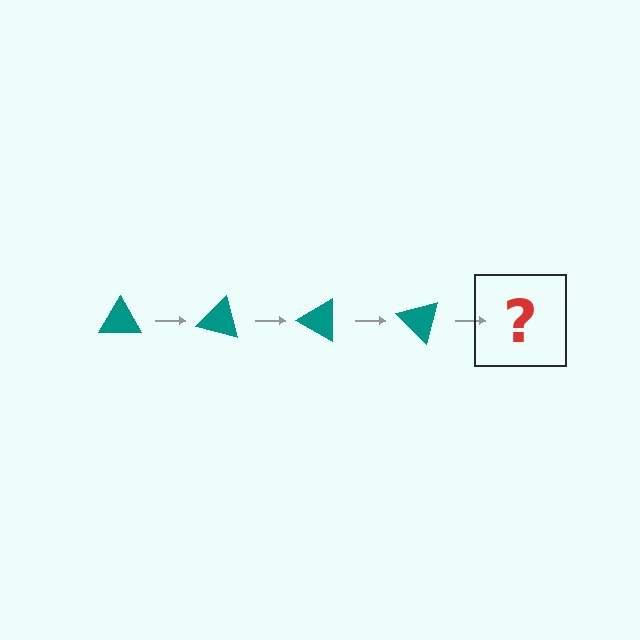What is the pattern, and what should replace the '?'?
The pattern is that the triangle rotates 15 degrees each step. The '?' should be a teal triangle rotated 60 degrees.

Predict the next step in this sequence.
The next step is a teal triangle rotated 60 degrees.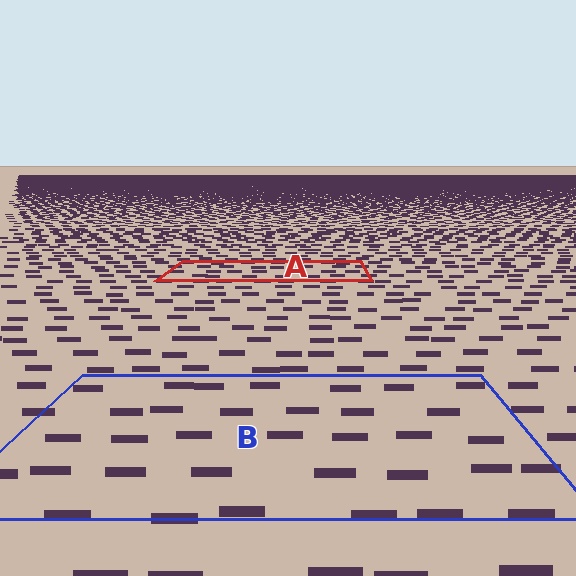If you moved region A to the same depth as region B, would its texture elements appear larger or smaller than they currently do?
They would appear larger. At a closer depth, the same texture elements are projected at a bigger on-screen size.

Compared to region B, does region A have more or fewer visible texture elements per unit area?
Region A has more texture elements per unit area — they are packed more densely because it is farther away.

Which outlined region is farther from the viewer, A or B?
Region A is farther from the viewer — the texture elements inside it appear smaller and more densely packed.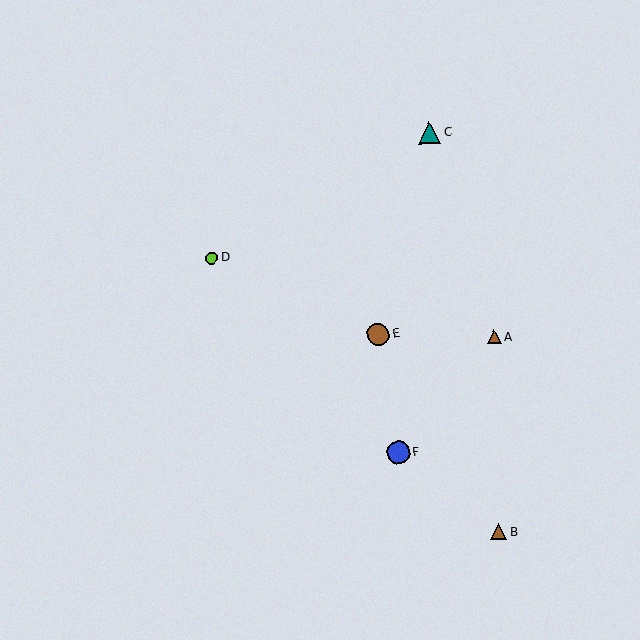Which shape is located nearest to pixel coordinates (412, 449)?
The blue circle (labeled F) at (398, 453) is nearest to that location.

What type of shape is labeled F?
Shape F is a blue circle.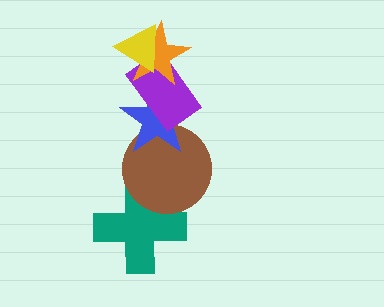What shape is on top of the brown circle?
The blue star is on top of the brown circle.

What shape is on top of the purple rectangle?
The orange star is on top of the purple rectangle.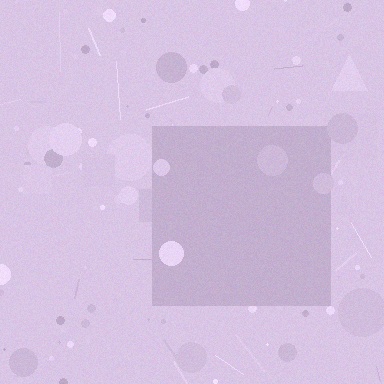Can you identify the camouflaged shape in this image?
The camouflaged shape is a square.